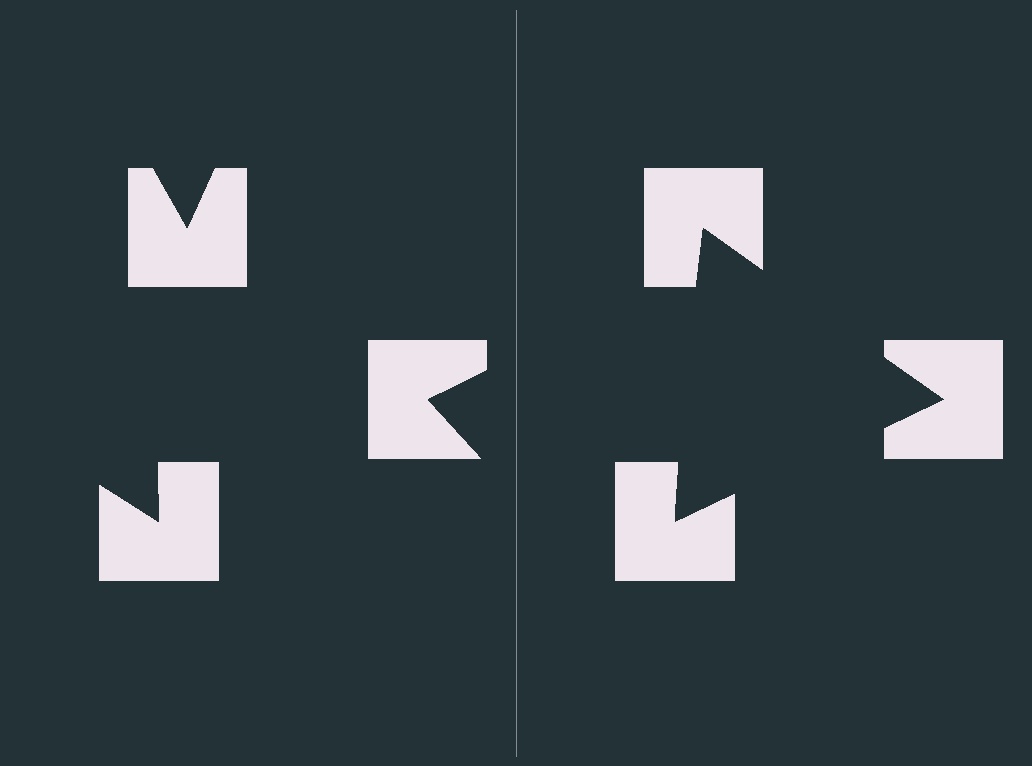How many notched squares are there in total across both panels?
6 — 3 on each side.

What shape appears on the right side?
An illusory triangle.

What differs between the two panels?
The notched squares are positioned identically on both sides; only the wedge orientations differ. On the right they align to a triangle; on the left they are misaligned.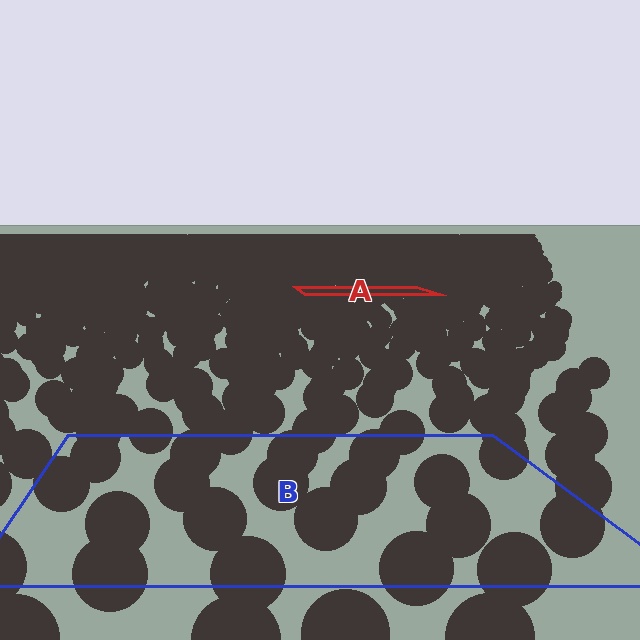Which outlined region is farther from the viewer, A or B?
Region A is farther from the viewer — the texture elements inside it appear smaller and more densely packed.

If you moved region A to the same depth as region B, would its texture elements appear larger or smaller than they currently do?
They would appear larger. At a closer depth, the same texture elements are projected at a bigger on-screen size.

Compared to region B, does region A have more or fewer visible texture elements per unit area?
Region A has more texture elements per unit area — they are packed more densely because it is farther away.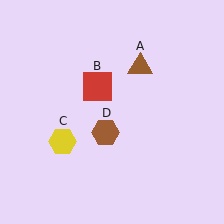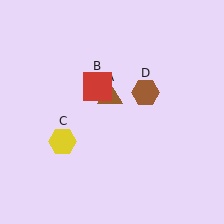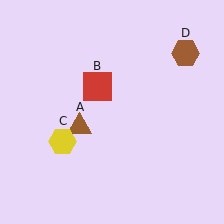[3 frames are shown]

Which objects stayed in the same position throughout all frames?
Red square (object B) and yellow hexagon (object C) remained stationary.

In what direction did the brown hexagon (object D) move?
The brown hexagon (object D) moved up and to the right.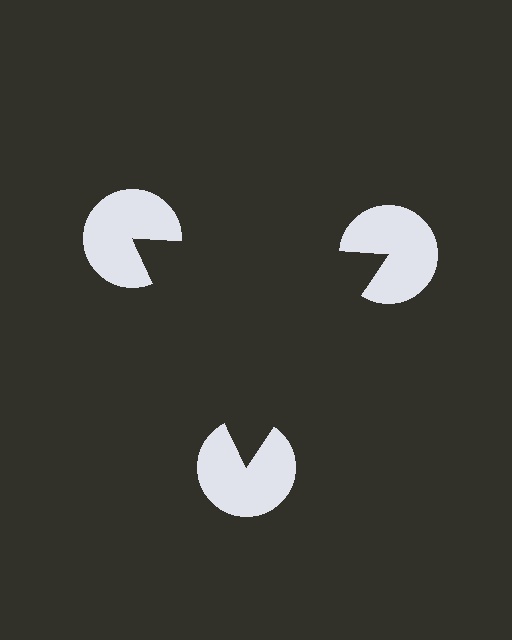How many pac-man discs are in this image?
There are 3 — one at each vertex of the illusory triangle.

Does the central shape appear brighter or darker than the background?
It typically appears slightly darker than the background, even though no actual brightness change is drawn.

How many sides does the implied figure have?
3 sides.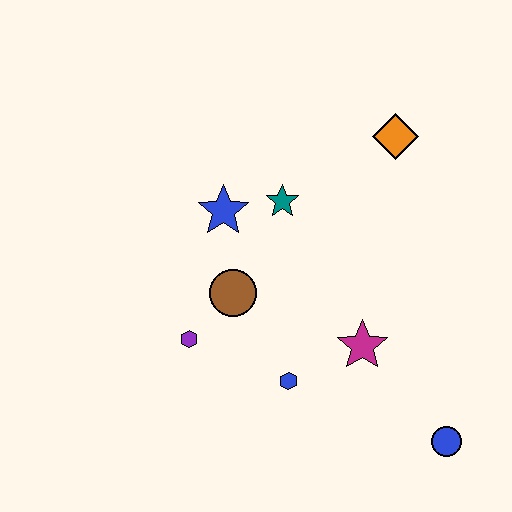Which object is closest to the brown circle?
The purple hexagon is closest to the brown circle.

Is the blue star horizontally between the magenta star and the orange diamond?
No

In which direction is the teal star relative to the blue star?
The teal star is to the right of the blue star.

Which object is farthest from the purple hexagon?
The orange diamond is farthest from the purple hexagon.